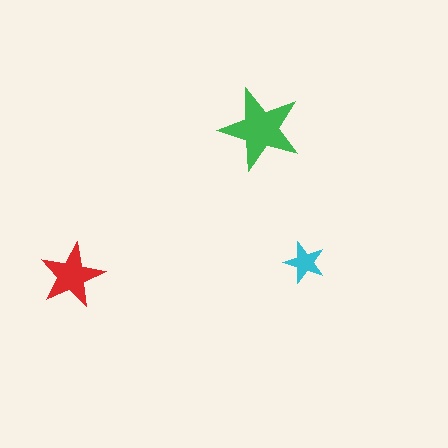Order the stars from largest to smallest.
the green one, the red one, the cyan one.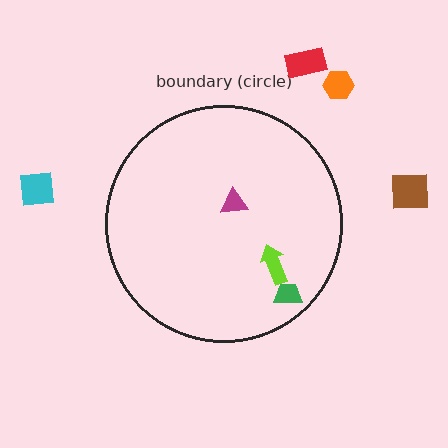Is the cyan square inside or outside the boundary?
Outside.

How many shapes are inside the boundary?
3 inside, 4 outside.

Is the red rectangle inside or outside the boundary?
Outside.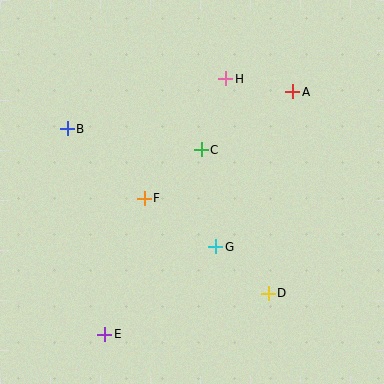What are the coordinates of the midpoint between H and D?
The midpoint between H and D is at (247, 186).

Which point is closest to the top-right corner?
Point A is closest to the top-right corner.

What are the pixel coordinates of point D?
Point D is at (268, 293).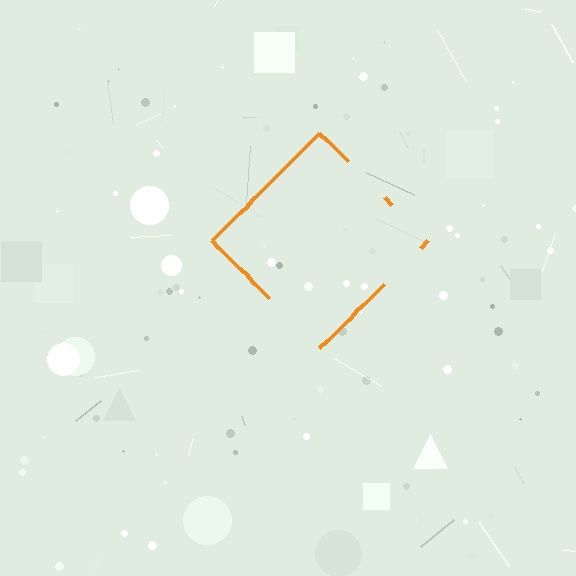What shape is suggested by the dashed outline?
The dashed outline suggests a diamond.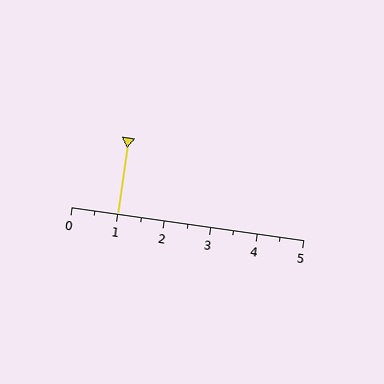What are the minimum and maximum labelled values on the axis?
The axis runs from 0 to 5.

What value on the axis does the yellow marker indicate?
The marker indicates approximately 1.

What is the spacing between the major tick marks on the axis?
The major ticks are spaced 1 apart.